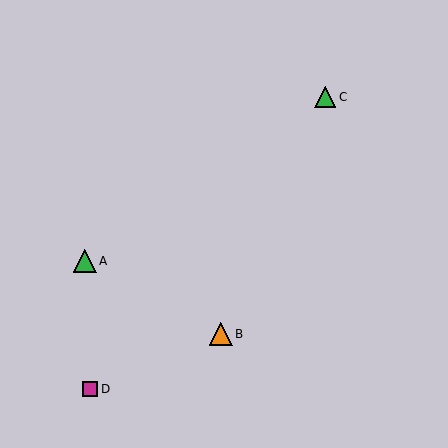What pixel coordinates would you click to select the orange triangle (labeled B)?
Click at (221, 334) to select the orange triangle B.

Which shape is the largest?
The orange triangle (labeled B) is the largest.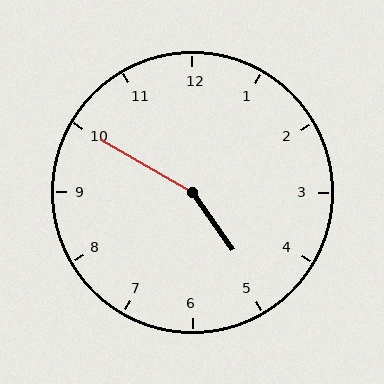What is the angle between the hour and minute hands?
Approximately 155 degrees.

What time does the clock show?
4:50.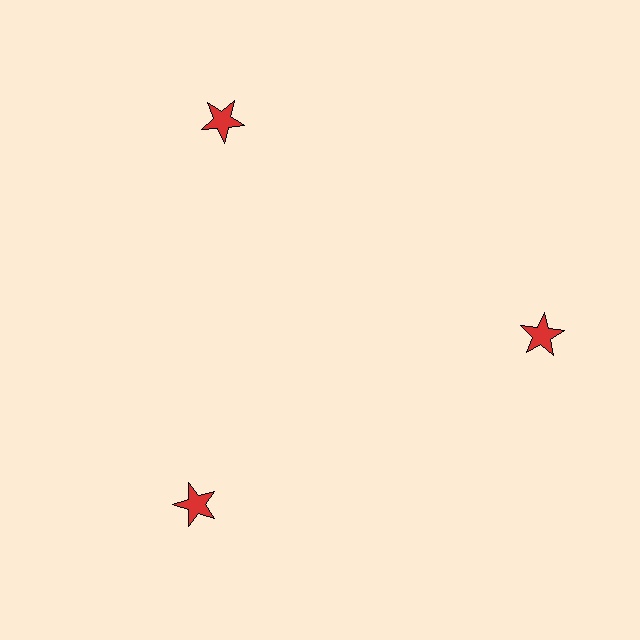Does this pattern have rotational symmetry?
Yes, this pattern has 3-fold rotational symmetry. It looks the same after rotating 120 degrees around the center.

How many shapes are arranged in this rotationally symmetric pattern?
There are 3 shapes, arranged in 3 groups of 1.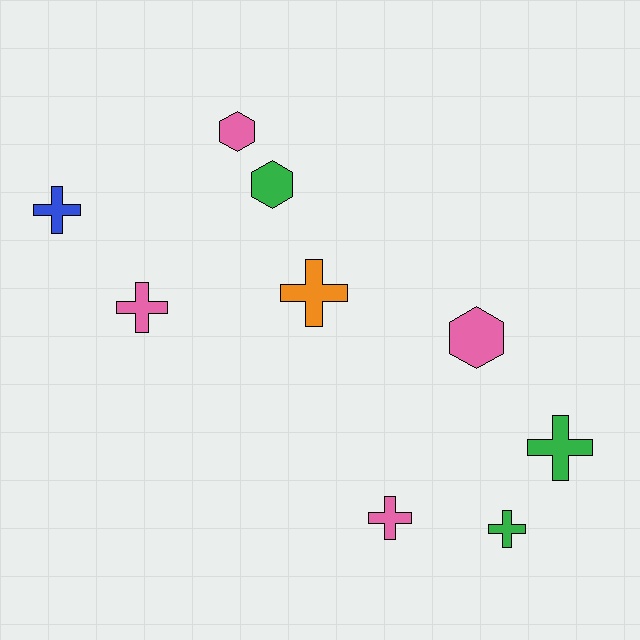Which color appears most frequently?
Pink, with 4 objects.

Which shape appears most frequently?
Cross, with 6 objects.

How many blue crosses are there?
There is 1 blue cross.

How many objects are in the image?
There are 9 objects.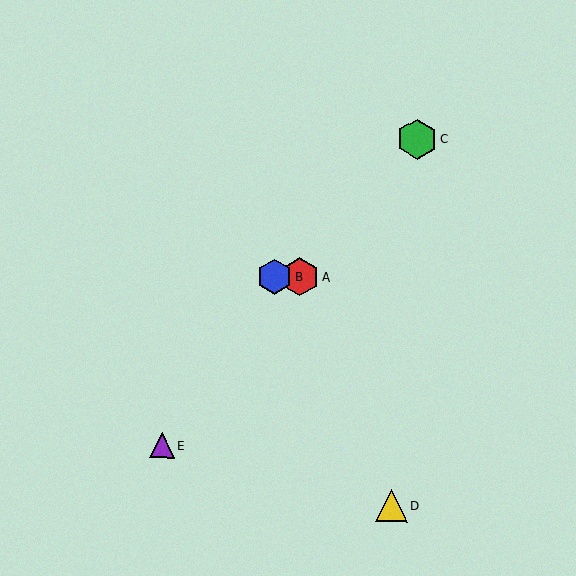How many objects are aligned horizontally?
2 objects (A, B) are aligned horizontally.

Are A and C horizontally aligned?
No, A is at y≈277 and C is at y≈139.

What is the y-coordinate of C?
Object C is at y≈139.